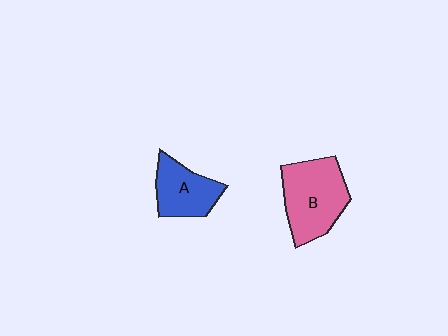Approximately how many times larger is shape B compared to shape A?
Approximately 1.5 times.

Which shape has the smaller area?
Shape A (blue).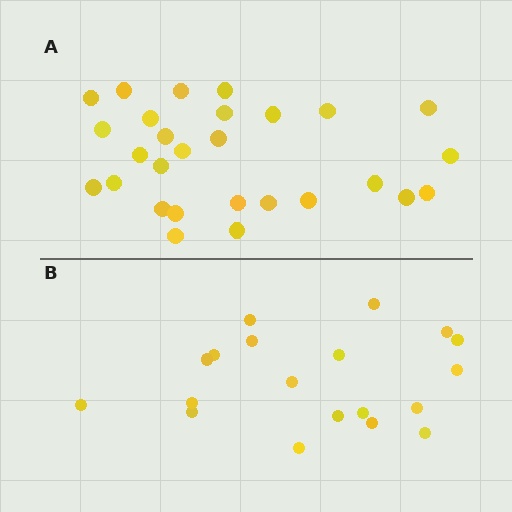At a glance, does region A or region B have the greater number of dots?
Region A (the top region) has more dots.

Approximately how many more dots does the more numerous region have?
Region A has roughly 8 or so more dots than region B.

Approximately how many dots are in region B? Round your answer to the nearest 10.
About 20 dots. (The exact count is 19, which rounds to 20.)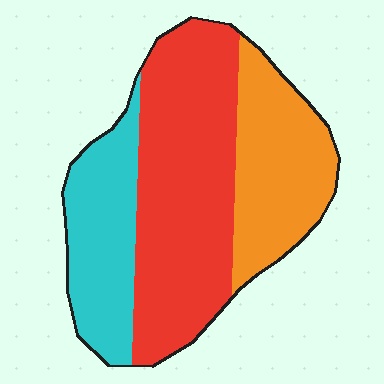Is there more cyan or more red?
Red.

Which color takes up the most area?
Red, at roughly 50%.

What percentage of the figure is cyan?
Cyan covers 24% of the figure.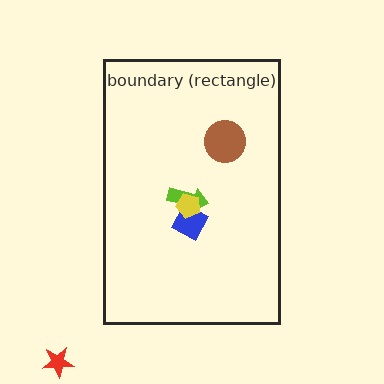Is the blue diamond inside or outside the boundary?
Inside.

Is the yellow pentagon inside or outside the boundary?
Inside.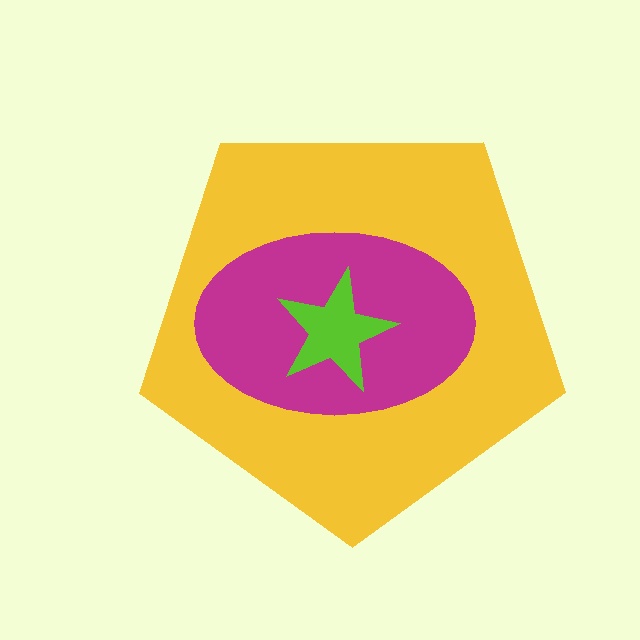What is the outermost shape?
The yellow pentagon.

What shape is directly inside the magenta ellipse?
The lime star.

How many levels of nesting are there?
3.